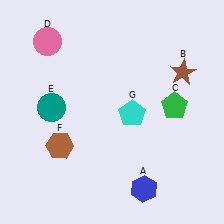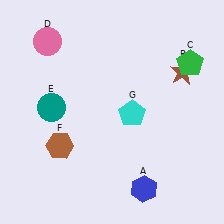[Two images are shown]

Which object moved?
The green pentagon (C) moved up.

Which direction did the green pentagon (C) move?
The green pentagon (C) moved up.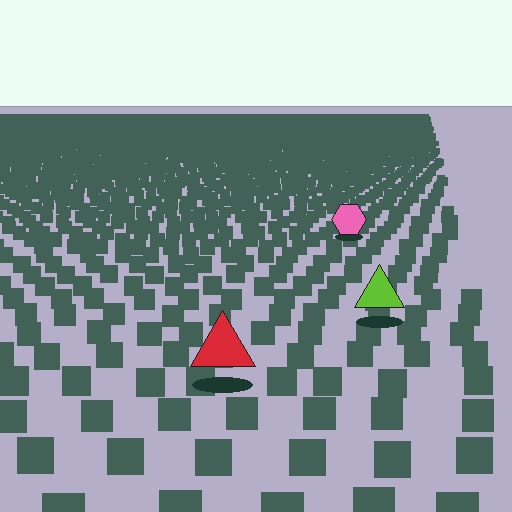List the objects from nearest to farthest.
From nearest to farthest: the red triangle, the lime triangle, the pink hexagon.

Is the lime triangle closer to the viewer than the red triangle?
No. The red triangle is closer — you can tell from the texture gradient: the ground texture is coarser near it.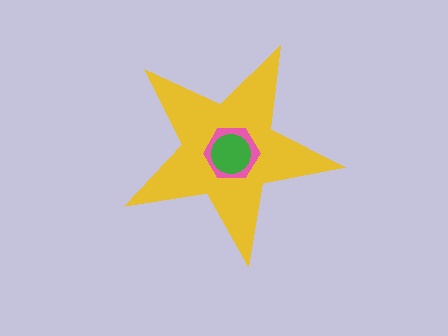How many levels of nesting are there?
3.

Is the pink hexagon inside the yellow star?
Yes.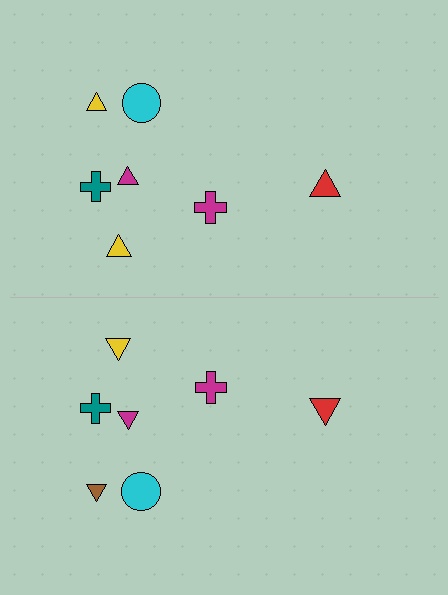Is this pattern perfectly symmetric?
No, the pattern is not perfectly symmetric. The brown triangle on the bottom side breaks the symmetry — its mirror counterpart is yellow.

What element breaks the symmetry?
The brown triangle on the bottom side breaks the symmetry — its mirror counterpart is yellow.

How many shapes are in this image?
There are 14 shapes in this image.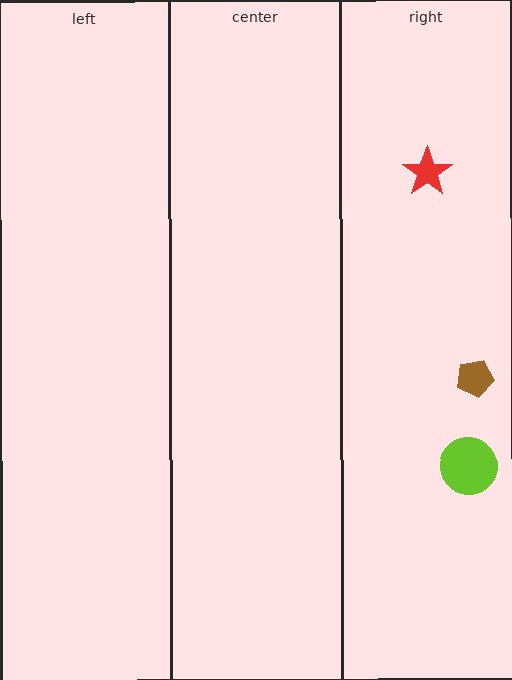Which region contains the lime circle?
The right region.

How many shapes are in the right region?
3.